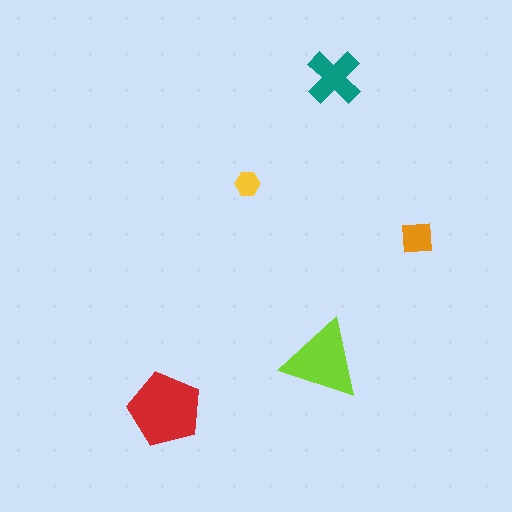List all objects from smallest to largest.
The yellow hexagon, the orange square, the teal cross, the lime triangle, the red pentagon.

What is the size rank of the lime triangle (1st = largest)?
2nd.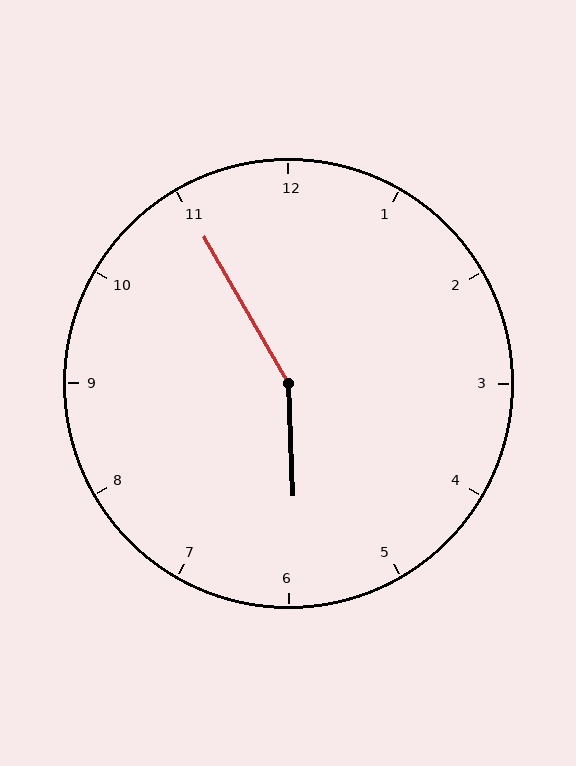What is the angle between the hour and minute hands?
Approximately 152 degrees.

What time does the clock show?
5:55.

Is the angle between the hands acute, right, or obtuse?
It is obtuse.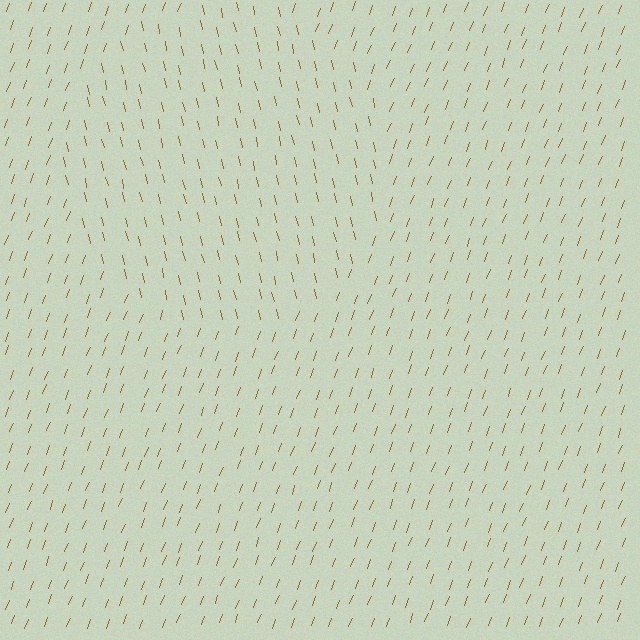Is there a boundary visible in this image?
Yes, there is a texture boundary formed by a change in line orientation.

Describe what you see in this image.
The image is filled with small brown line segments. A circle region in the image has lines oriented differently from the surrounding lines, creating a visible texture boundary.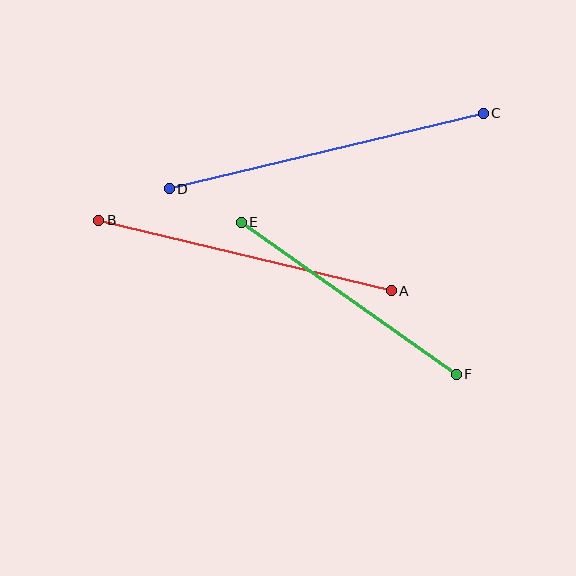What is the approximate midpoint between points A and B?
The midpoint is at approximately (245, 255) pixels.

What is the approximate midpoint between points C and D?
The midpoint is at approximately (326, 151) pixels.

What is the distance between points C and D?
The distance is approximately 323 pixels.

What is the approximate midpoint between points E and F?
The midpoint is at approximately (349, 298) pixels.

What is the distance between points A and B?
The distance is approximately 301 pixels.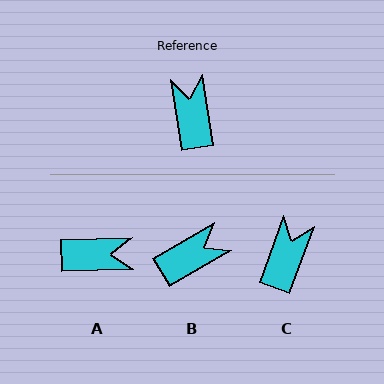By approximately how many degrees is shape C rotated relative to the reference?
Approximately 28 degrees clockwise.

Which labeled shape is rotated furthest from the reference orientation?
A, about 97 degrees away.